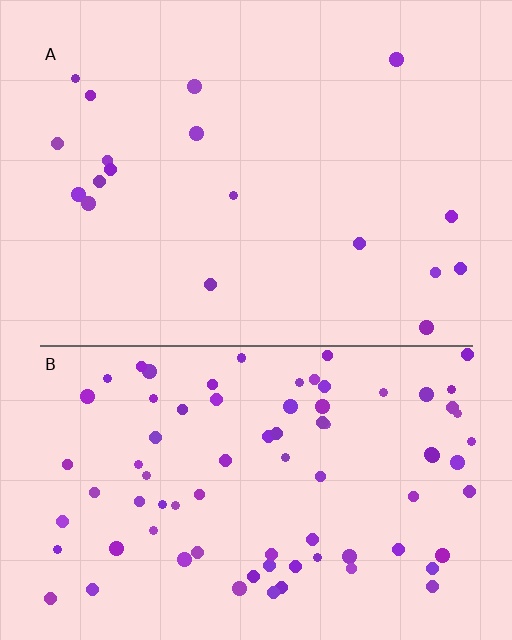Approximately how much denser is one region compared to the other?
Approximately 4.5× — region B over region A.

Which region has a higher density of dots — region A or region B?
B (the bottom).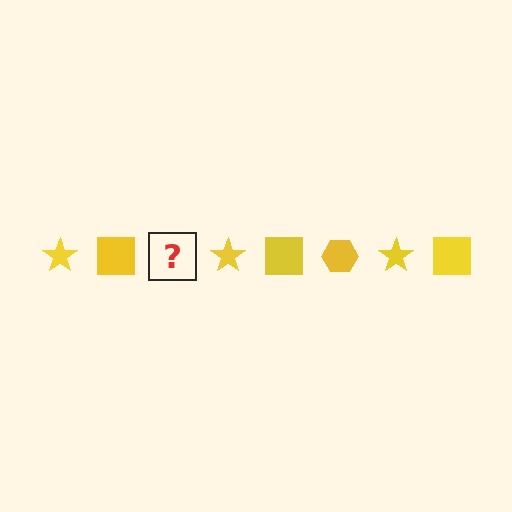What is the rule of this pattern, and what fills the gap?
The rule is that the pattern cycles through star, square, hexagon shapes in yellow. The gap should be filled with a yellow hexagon.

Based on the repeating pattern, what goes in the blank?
The blank should be a yellow hexagon.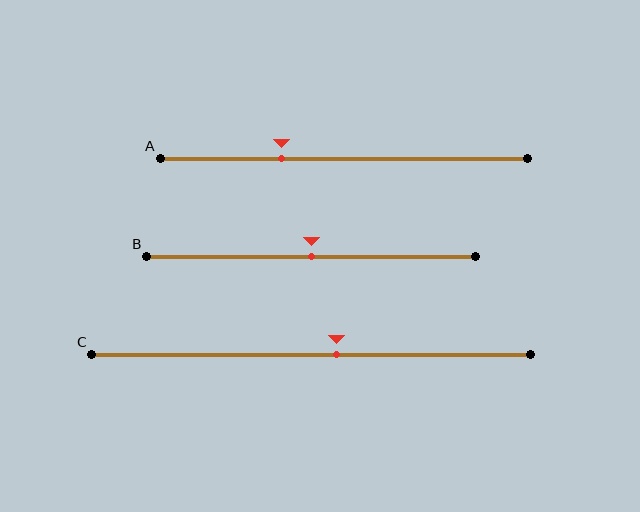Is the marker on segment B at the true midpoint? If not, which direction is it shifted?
Yes, the marker on segment B is at the true midpoint.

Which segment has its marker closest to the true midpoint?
Segment B has its marker closest to the true midpoint.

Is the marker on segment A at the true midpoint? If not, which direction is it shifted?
No, the marker on segment A is shifted to the left by about 17% of the segment length.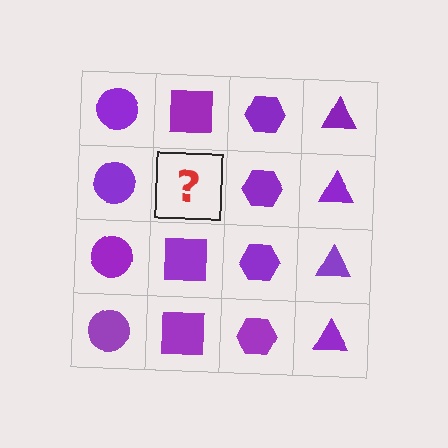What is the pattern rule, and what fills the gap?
The rule is that each column has a consistent shape. The gap should be filled with a purple square.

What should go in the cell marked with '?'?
The missing cell should contain a purple square.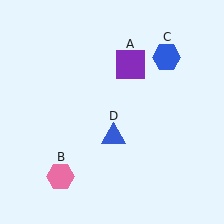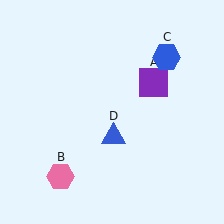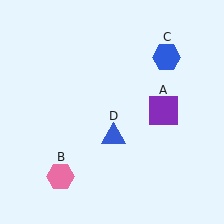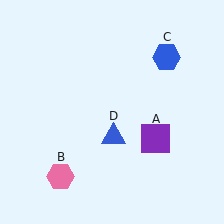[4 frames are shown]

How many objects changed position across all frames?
1 object changed position: purple square (object A).